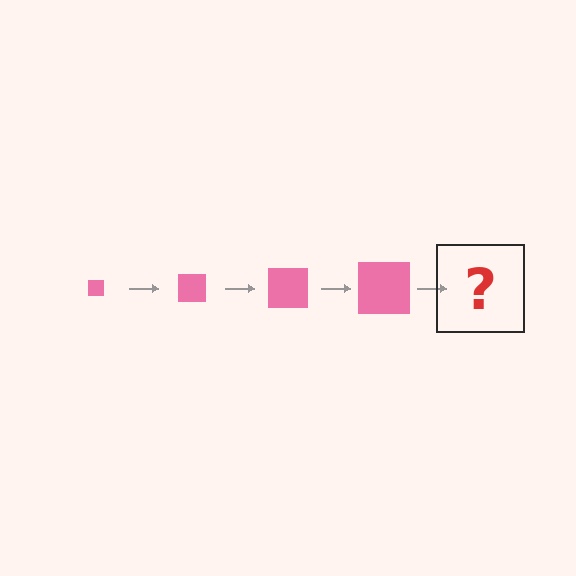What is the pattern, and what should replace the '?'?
The pattern is that the square gets progressively larger each step. The '?' should be a pink square, larger than the previous one.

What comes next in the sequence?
The next element should be a pink square, larger than the previous one.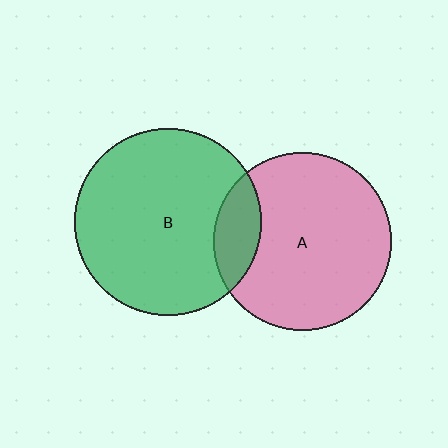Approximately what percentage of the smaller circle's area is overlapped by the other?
Approximately 15%.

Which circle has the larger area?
Circle B (green).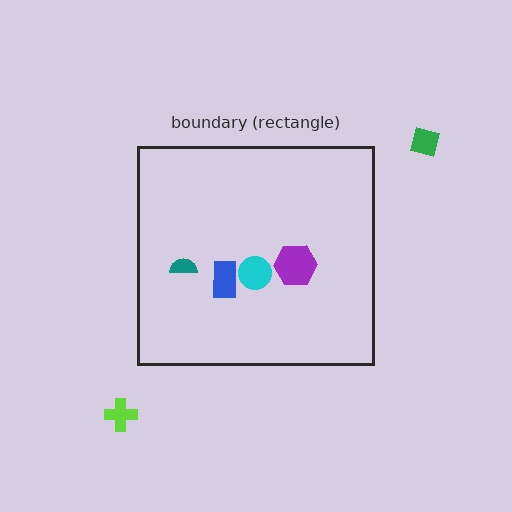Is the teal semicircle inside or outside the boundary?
Inside.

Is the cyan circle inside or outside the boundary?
Inside.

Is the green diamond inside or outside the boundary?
Outside.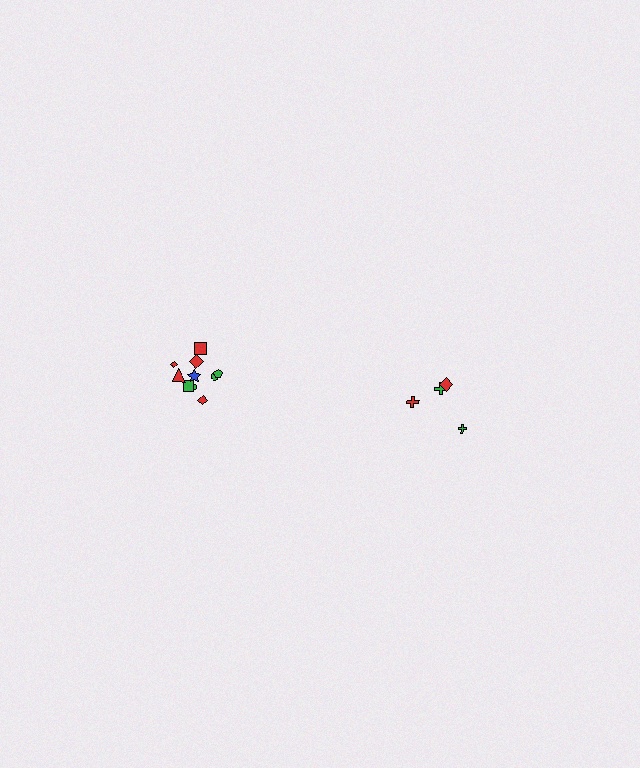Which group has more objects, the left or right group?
The left group.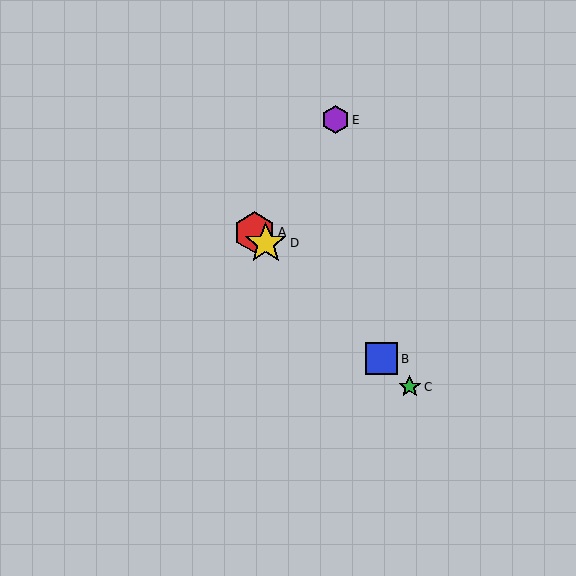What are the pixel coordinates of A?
Object A is at (255, 232).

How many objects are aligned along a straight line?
4 objects (A, B, C, D) are aligned along a straight line.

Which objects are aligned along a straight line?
Objects A, B, C, D are aligned along a straight line.